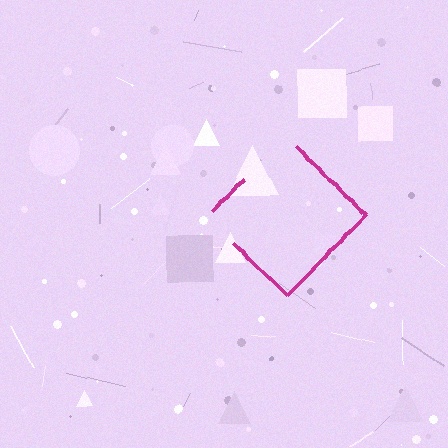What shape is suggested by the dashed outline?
The dashed outline suggests a diamond.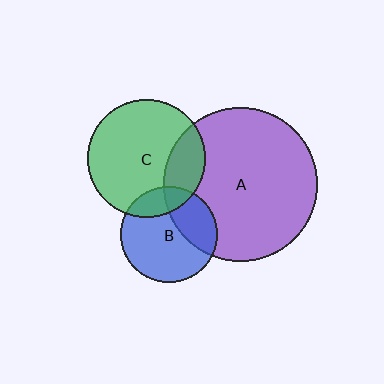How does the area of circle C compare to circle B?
Approximately 1.5 times.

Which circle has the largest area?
Circle A (purple).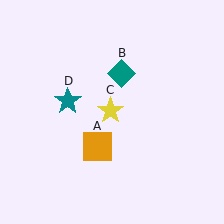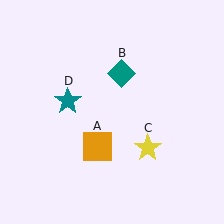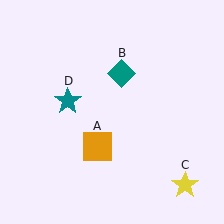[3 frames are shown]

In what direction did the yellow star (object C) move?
The yellow star (object C) moved down and to the right.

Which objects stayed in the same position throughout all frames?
Orange square (object A) and teal diamond (object B) and teal star (object D) remained stationary.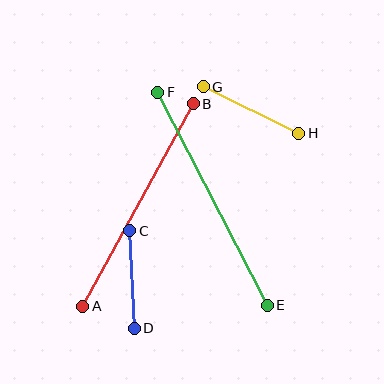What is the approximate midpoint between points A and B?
The midpoint is at approximately (138, 205) pixels.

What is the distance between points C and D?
The distance is approximately 97 pixels.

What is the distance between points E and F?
The distance is approximately 240 pixels.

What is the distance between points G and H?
The distance is approximately 107 pixels.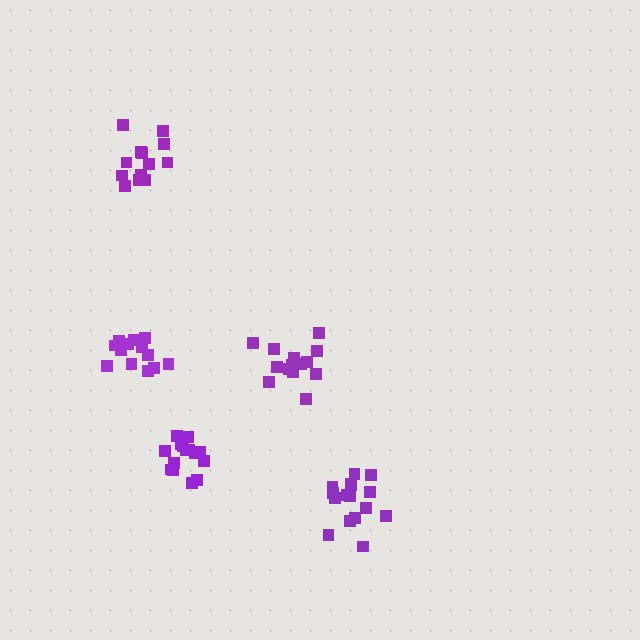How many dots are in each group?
Group 1: 14 dots, Group 2: 15 dots, Group 3: 14 dots, Group 4: 13 dots, Group 5: 16 dots (72 total).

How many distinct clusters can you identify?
There are 5 distinct clusters.